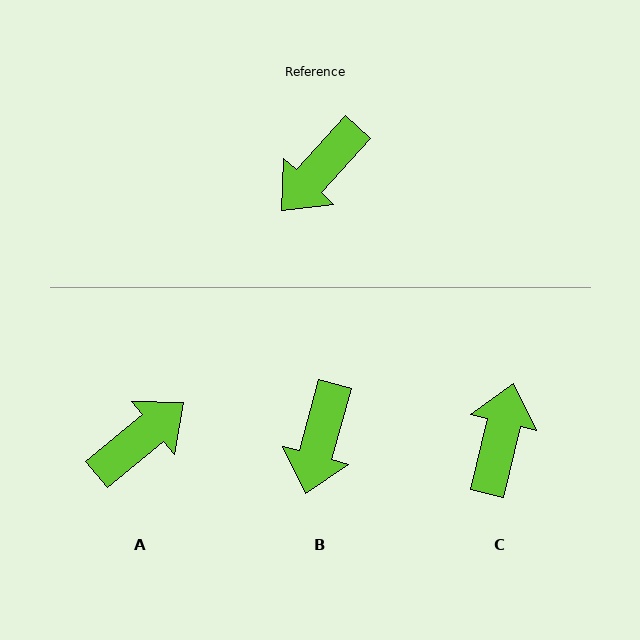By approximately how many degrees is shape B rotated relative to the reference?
Approximately 27 degrees counter-clockwise.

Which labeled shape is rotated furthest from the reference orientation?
A, about 172 degrees away.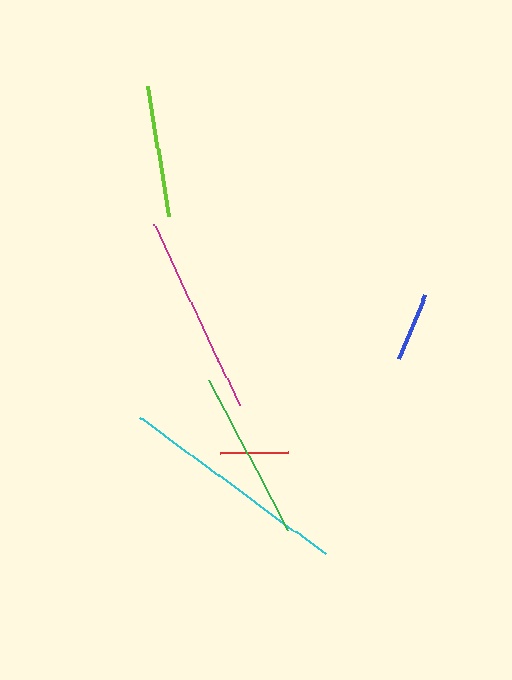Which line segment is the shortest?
The red line is the shortest at approximately 68 pixels.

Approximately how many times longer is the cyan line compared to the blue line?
The cyan line is approximately 3.3 times the length of the blue line.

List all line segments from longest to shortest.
From longest to shortest: cyan, magenta, green, lime, blue, red.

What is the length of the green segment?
The green segment is approximately 170 pixels long.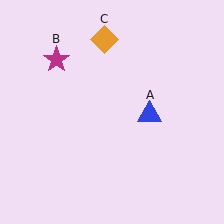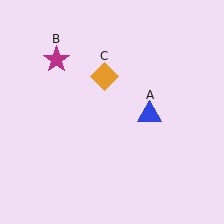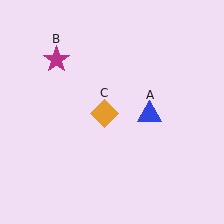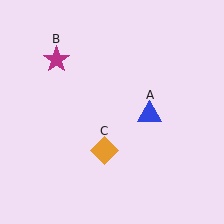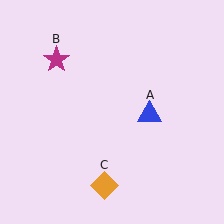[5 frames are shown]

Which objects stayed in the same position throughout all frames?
Blue triangle (object A) and magenta star (object B) remained stationary.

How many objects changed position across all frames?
1 object changed position: orange diamond (object C).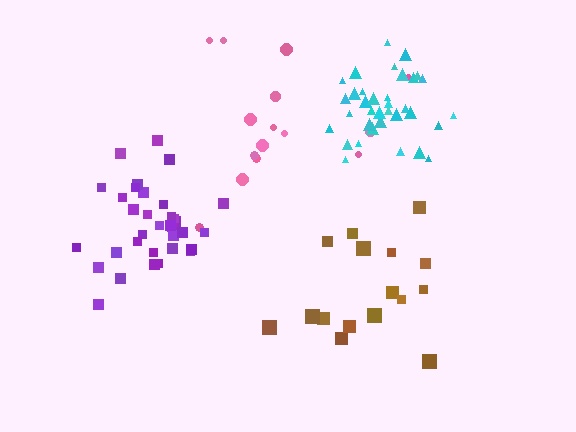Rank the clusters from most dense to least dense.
cyan, purple, brown, pink.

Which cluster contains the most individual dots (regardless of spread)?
Cyan (35).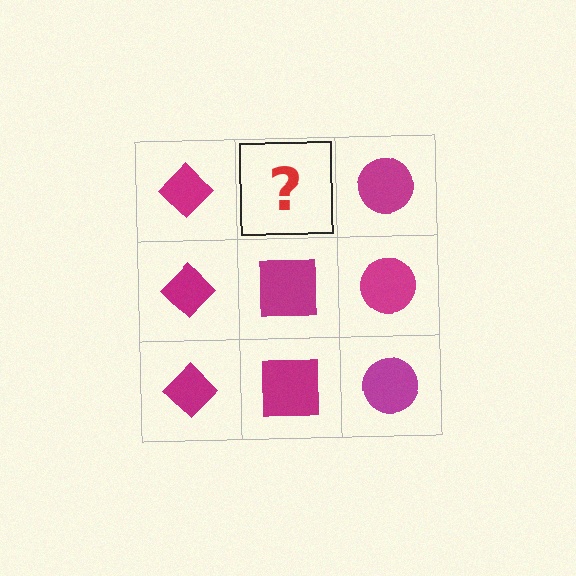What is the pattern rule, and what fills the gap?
The rule is that each column has a consistent shape. The gap should be filled with a magenta square.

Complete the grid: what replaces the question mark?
The question mark should be replaced with a magenta square.